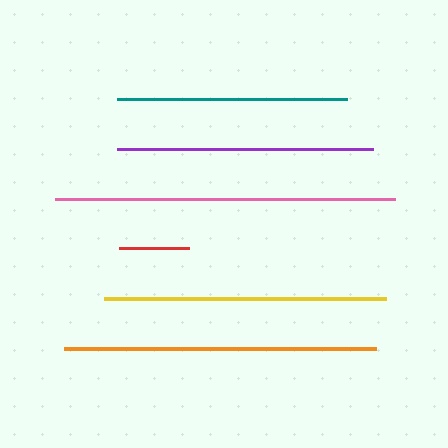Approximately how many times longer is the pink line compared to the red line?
The pink line is approximately 4.9 times the length of the red line.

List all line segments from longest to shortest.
From longest to shortest: pink, orange, yellow, purple, teal, red.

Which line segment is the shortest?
The red line is the shortest at approximately 70 pixels.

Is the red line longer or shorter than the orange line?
The orange line is longer than the red line.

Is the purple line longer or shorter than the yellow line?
The yellow line is longer than the purple line.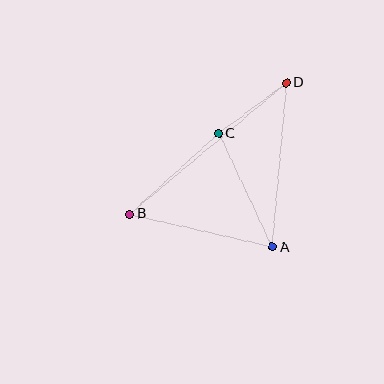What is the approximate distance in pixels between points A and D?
The distance between A and D is approximately 165 pixels.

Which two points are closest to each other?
Points C and D are closest to each other.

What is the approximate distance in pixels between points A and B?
The distance between A and B is approximately 147 pixels.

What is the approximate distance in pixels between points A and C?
The distance between A and C is approximately 126 pixels.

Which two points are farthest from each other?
Points B and D are farthest from each other.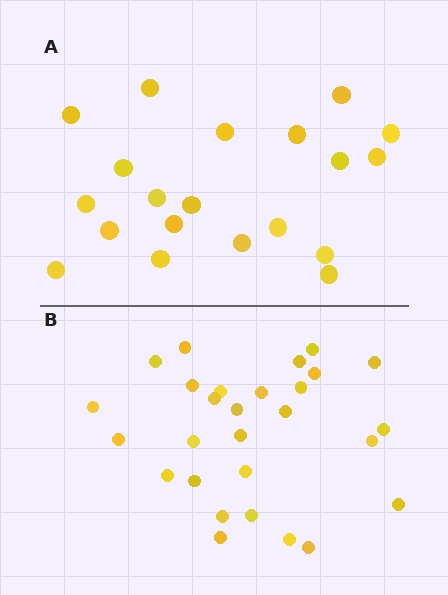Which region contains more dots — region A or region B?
Region B (the bottom region) has more dots.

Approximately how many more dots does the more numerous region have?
Region B has roughly 8 or so more dots than region A.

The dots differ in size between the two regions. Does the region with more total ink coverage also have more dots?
No. Region A has more total ink coverage because its dots are larger, but region B actually contains more individual dots. Total area can be misleading — the number of items is what matters here.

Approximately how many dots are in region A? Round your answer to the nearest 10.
About 20 dots.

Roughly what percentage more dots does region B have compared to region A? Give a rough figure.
About 40% more.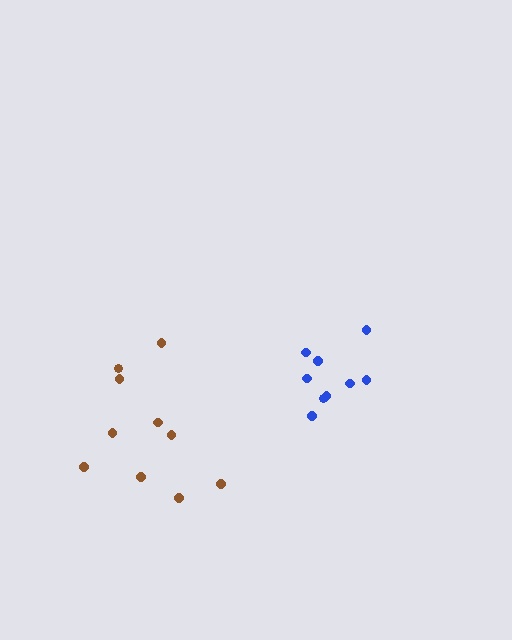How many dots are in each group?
Group 1: 9 dots, Group 2: 10 dots (19 total).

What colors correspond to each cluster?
The clusters are colored: blue, brown.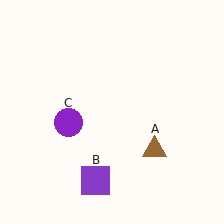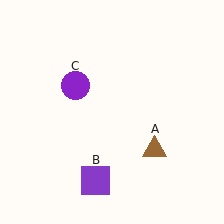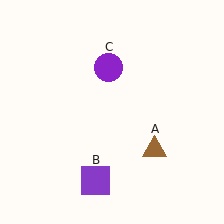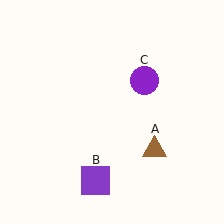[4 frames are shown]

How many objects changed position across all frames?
1 object changed position: purple circle (object C).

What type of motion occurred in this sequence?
The purple circle (object C) rotated clockwise around the center of the scene.